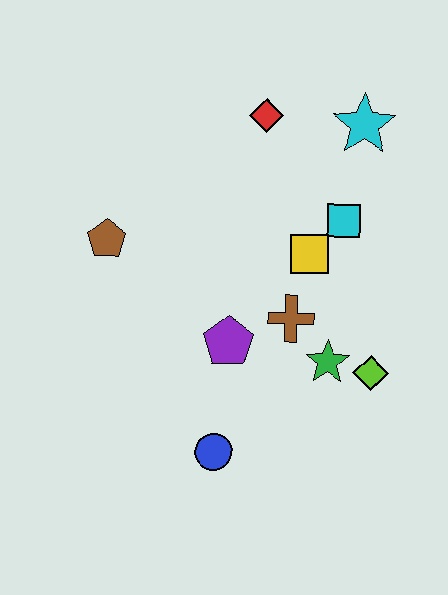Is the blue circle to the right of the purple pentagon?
No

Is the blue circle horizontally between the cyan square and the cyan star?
No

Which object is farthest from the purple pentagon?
The cyan star is farthest from the purple pentagon.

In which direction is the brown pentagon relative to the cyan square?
The brown pentagon is to the left of the cyan square.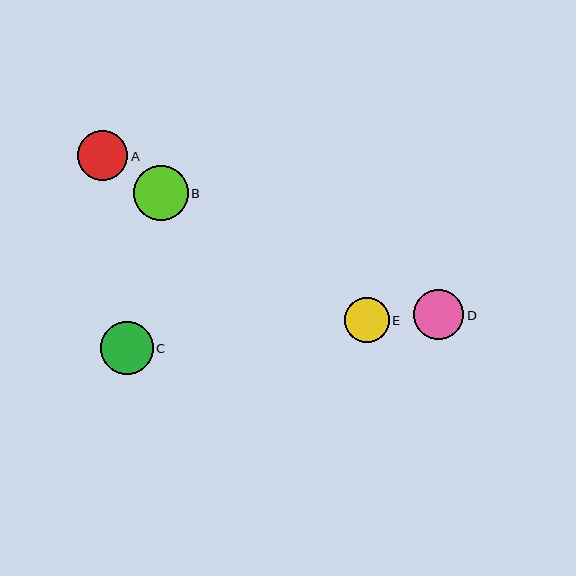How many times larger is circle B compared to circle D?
Circle B is approximately 1.1 times the size of circle D.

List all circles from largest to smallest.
From largest to smallest: B, C, D, A, E.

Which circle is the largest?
Circle B is the largest with a size of approximately 55 pixels.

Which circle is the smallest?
Circle E is the smallest with a size of approximately 45 pixels.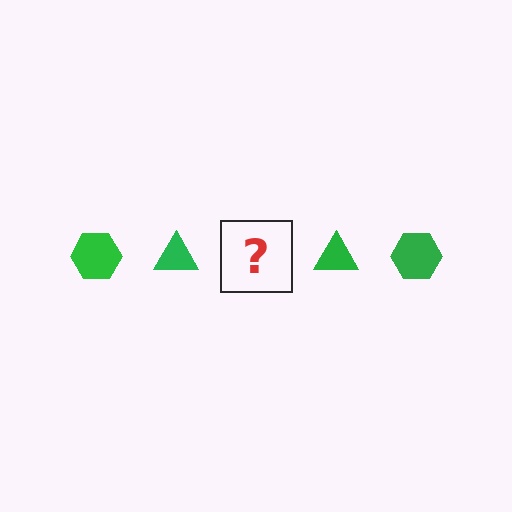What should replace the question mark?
The question mark should be replaced with a green hexagon.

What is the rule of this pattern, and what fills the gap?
The rule is that the pattern cycles through hexagon, triangle shapes in green. The gap should be filled with a green hexagon.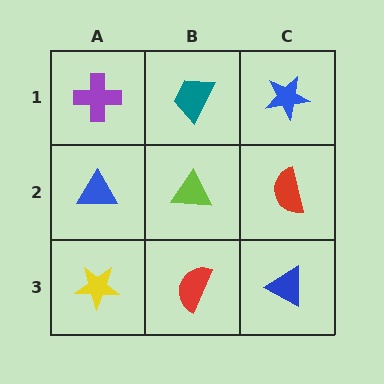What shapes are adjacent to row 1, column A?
A blue triangle (row 2, column A), a teal trapezoid (row 1, column B).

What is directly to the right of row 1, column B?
A blue star.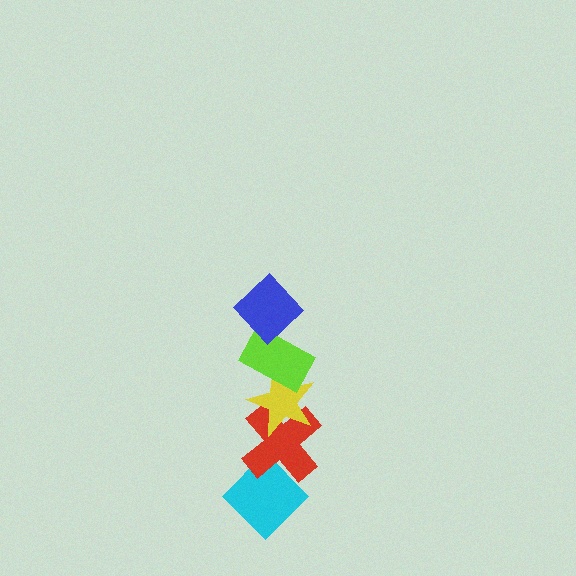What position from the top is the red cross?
The red cross is 4th from the top.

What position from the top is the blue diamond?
The blue diamond is 1st from the top.